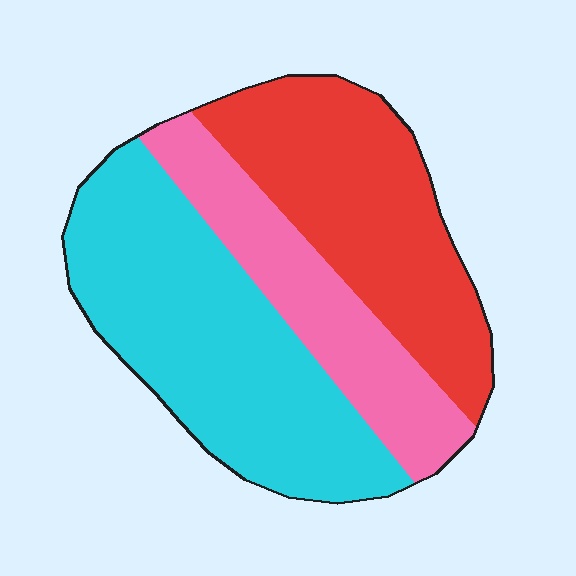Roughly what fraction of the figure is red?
Red takes up about one third (1/3) of the figure.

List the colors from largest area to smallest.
From largest to smallest: cyan, red, pink.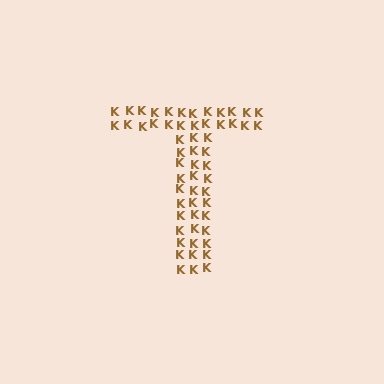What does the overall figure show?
The overall figure shows the letter T.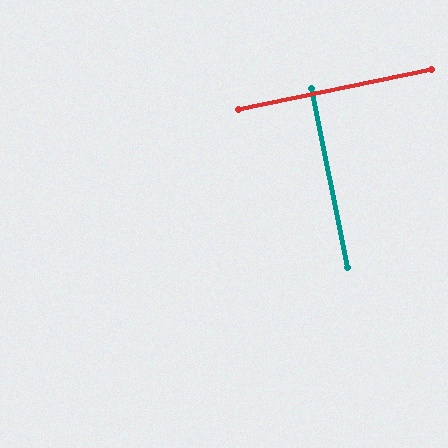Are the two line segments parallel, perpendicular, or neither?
Perpendicular — they meet at approximately 90°.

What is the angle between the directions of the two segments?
Approximately 90 degrees.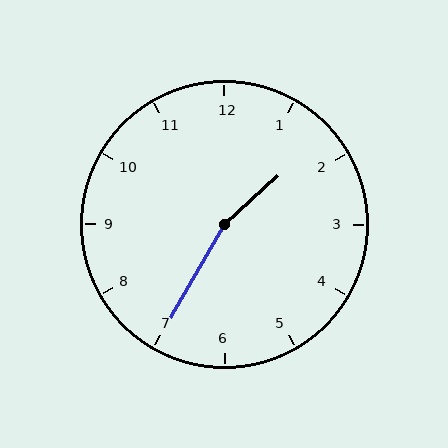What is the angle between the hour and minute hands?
Approximately 162 degrees.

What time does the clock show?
1:35.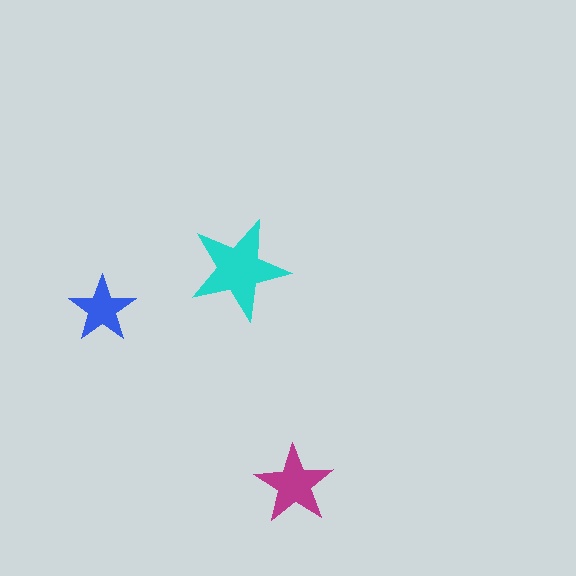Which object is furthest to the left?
The blue star is leftmost.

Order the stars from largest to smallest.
the cyan one, the magenta one, the blue one.